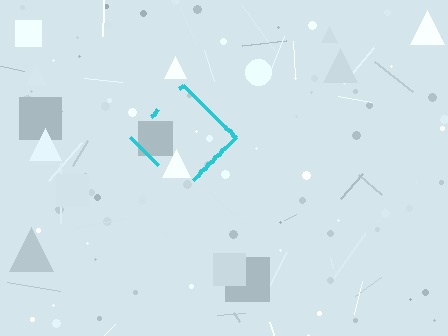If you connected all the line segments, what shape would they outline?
They would outline a diamond.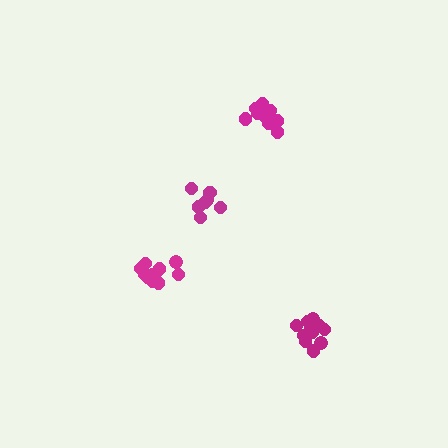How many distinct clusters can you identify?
There are 4 distinct clusters.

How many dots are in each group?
Group 1: 12 dots, Group 2: 11 dots, Group 3: 13 dots, Group 4: 8 dots (44 total).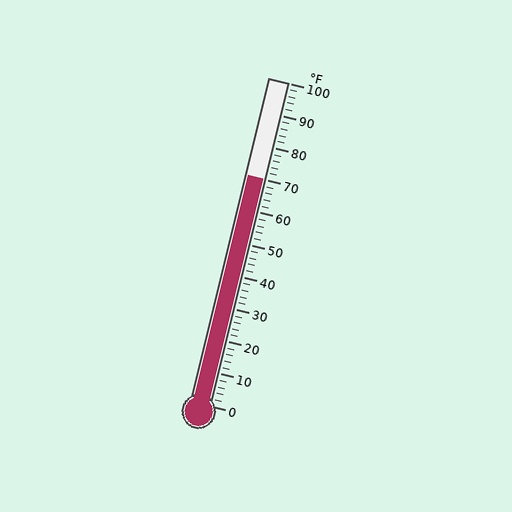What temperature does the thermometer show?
The thermometer shows approximately 70°F.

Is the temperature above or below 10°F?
The temperature is above 10°F.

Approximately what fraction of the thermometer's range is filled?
The thermometer is filled to approximately 70% of its range.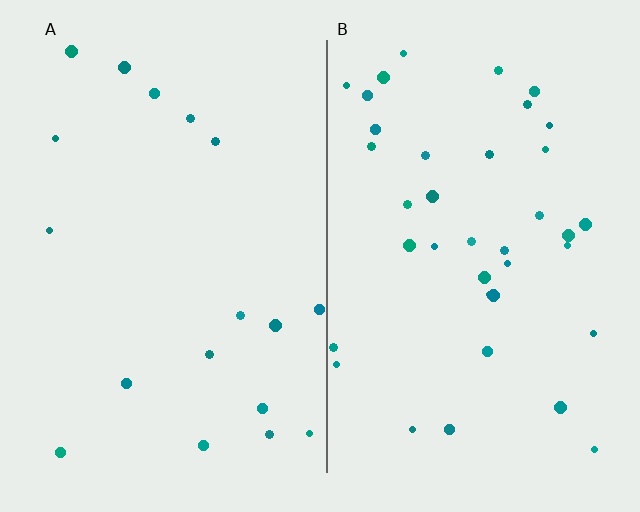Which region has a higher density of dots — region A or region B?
B (the right).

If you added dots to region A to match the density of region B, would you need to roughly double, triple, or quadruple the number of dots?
Approximately double.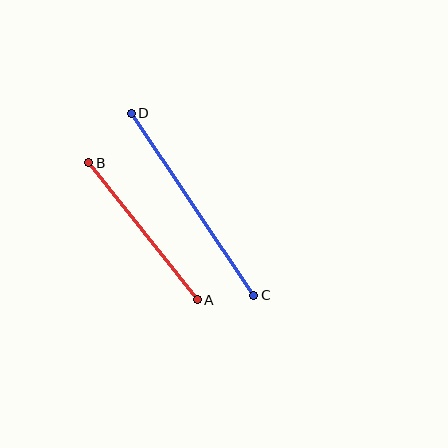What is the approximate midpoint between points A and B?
The midpoint is at approximately (143, 231) pixels.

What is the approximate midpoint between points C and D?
The midpoint is at approximately (193, 204) pixels.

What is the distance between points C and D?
The distance is approximately 219 pixels.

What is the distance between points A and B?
The distance is approximately 175 pixels.